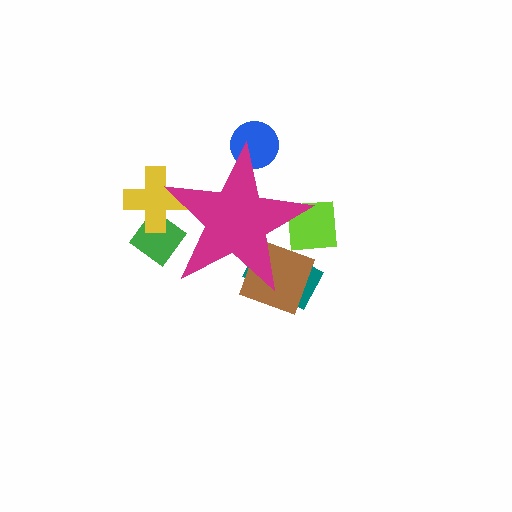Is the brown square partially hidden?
Yes, the brown square is partially hidden behind the magenta star.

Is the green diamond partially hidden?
Yes, the green diamond is partially hidden behind the magenta star.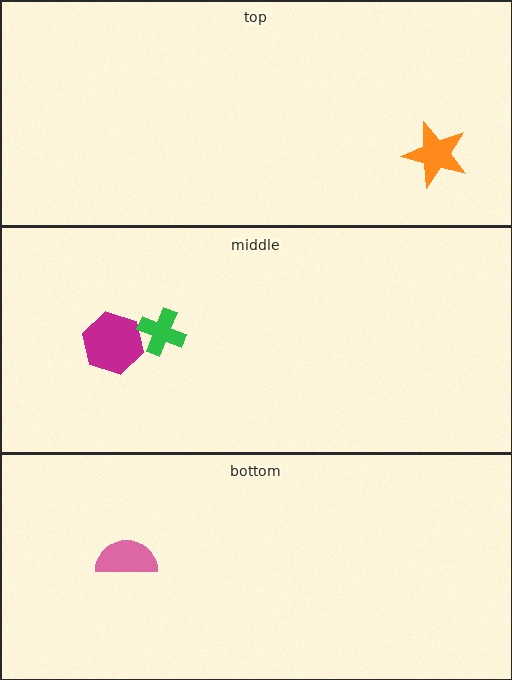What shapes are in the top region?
The orange star.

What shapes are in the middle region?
The magenta hexagon, the green cross.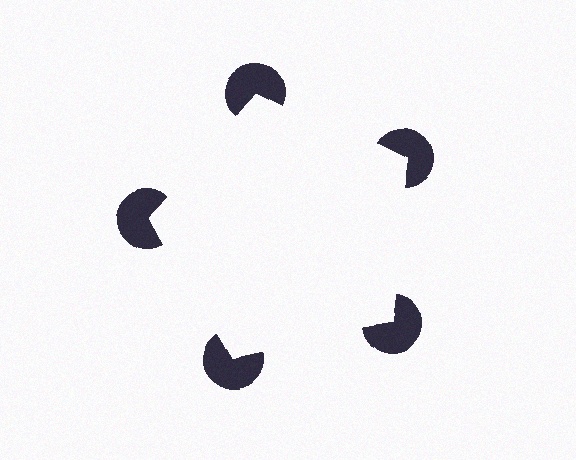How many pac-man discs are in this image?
There are 5 — one at each vertex of the illusory pentagon.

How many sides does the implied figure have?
5 sides.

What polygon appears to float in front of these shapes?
An illusory pentagon — its edges are inferred from the aligned wedge cuts in the pac-man discs, not physically drawn.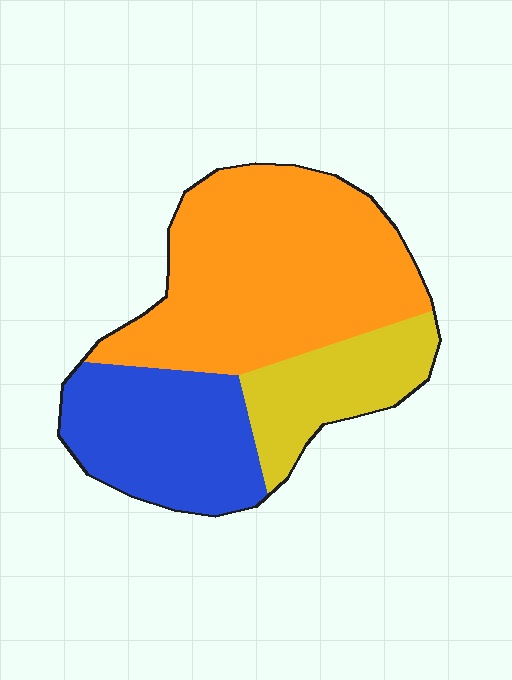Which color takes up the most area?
Orange, at roughly 55%.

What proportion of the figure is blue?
Blue takes up about one quarter (1/4) of the figure.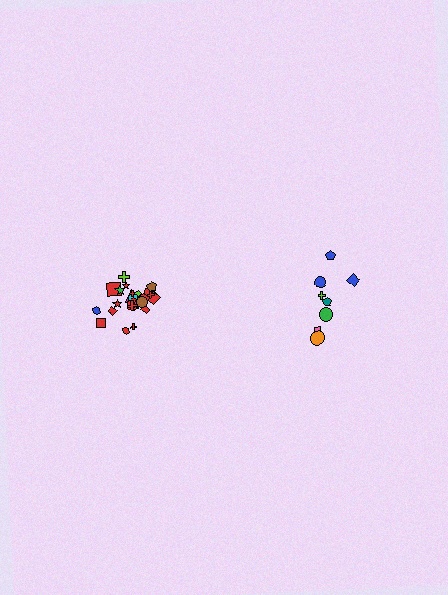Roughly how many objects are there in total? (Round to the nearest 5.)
Roughly 35 objects in total.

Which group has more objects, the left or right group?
The left group.